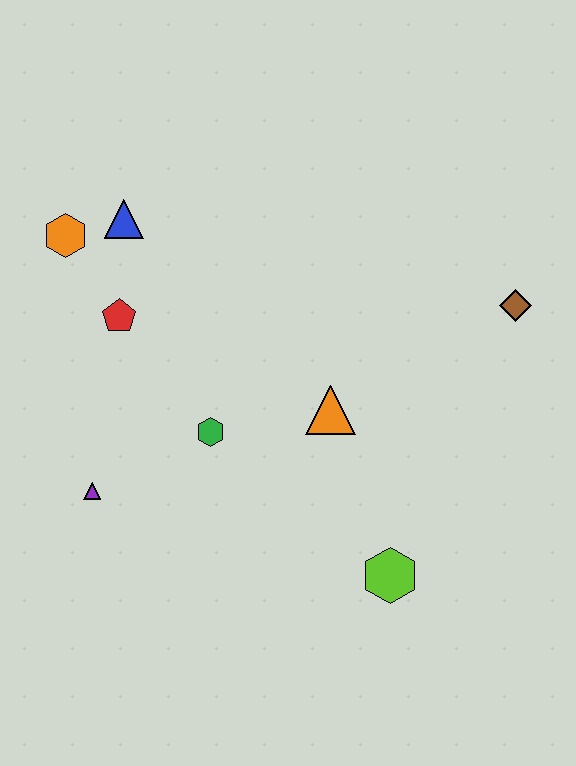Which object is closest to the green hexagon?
The orange triangle is closest to the green hexagon.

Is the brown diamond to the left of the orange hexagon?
No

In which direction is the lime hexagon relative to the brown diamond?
The lime hexagon is below the brown diamond.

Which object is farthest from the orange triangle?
The orange hexagon is farthest from the orange triangle.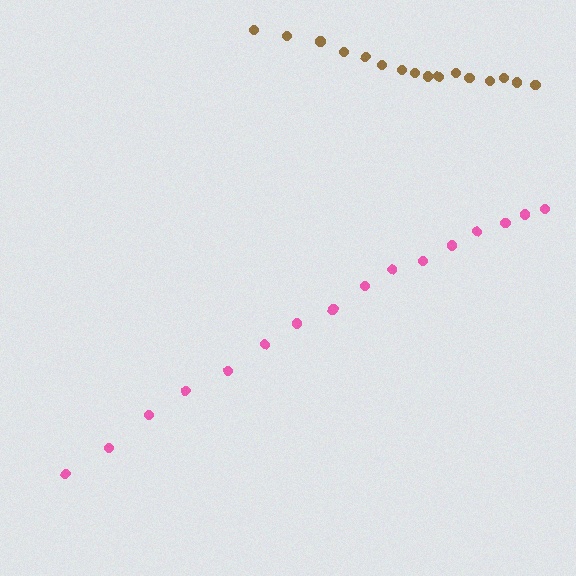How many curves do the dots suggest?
There are 2 distinct paths.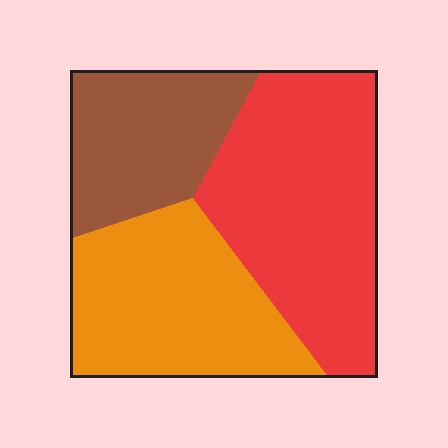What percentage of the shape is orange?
Orange takes up about one third (1/3) of the shape.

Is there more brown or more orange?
Orange.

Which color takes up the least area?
Brown, at roughly 25%.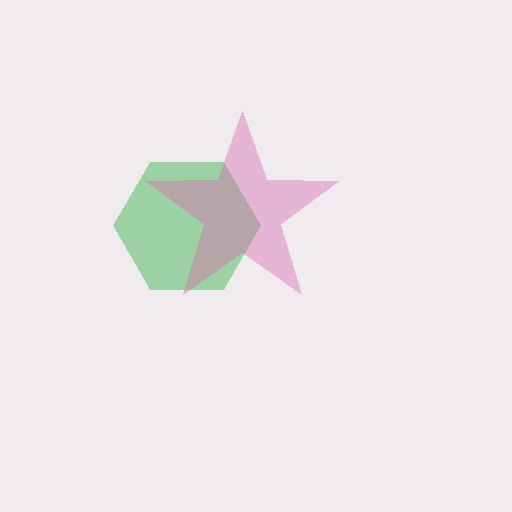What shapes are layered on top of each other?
The layered shapes are: a green hexagon, a pink star.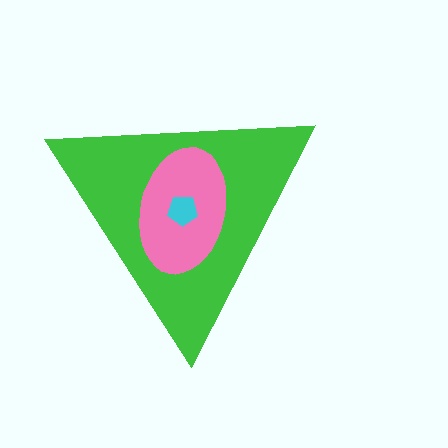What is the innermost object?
The cyan pentagon.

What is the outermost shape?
The green triangle.